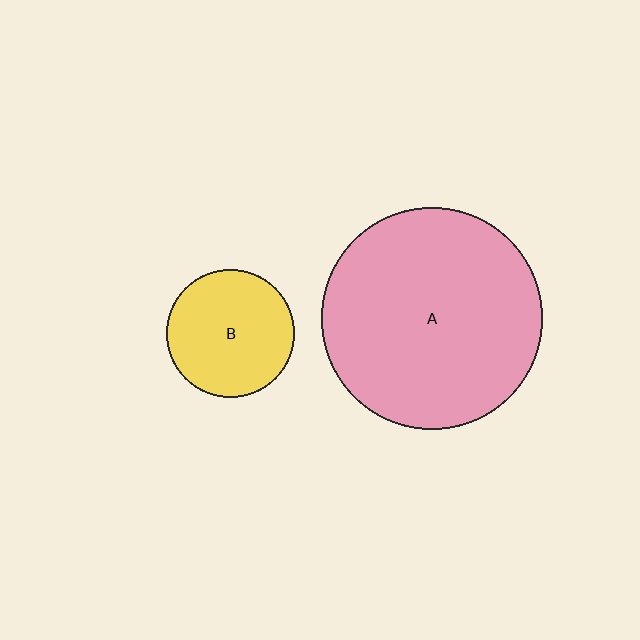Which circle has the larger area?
Circle A (pink).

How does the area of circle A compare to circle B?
Approximately 3.0 times.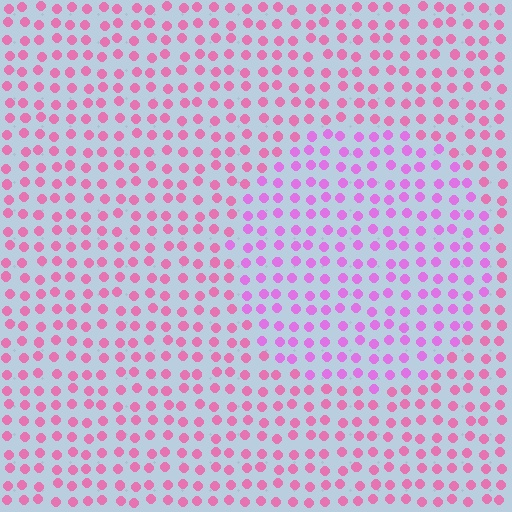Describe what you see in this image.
The image is filled with small pink elements in a uniform arrangement. A circle-shaped region is visible where the elements are tinted to a slightly different hue, forming a subtle color boundary.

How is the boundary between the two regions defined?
The boundary is defined purely by a slight shift in hue (about 31 degrees). Spacing, size, and orientation are identical on both sides.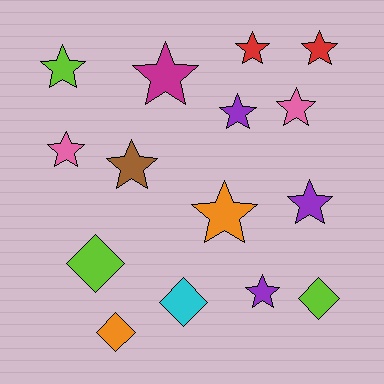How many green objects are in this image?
There are no green objects.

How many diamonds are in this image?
There are 4 diamonds.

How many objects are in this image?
There are 15 objects.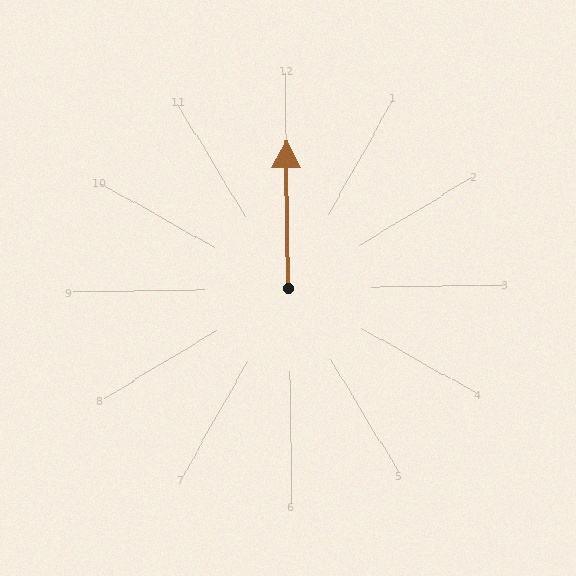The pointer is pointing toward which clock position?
Roughly 12 o'clock.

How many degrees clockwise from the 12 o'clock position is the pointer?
Approximately 0 degrees.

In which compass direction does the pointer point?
North.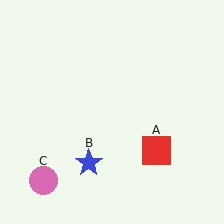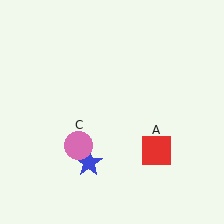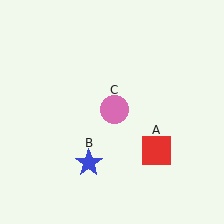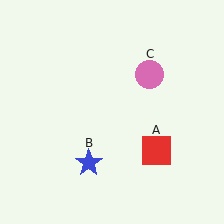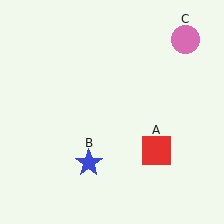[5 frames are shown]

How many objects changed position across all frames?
1 object changed position: pink circle (object C).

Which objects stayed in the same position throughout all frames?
Red square (object A) and blue star (object B) remained stationary.